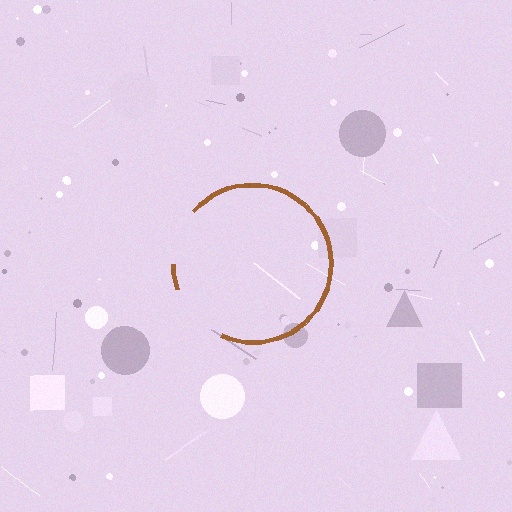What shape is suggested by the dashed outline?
The dashed outline suggests a circle.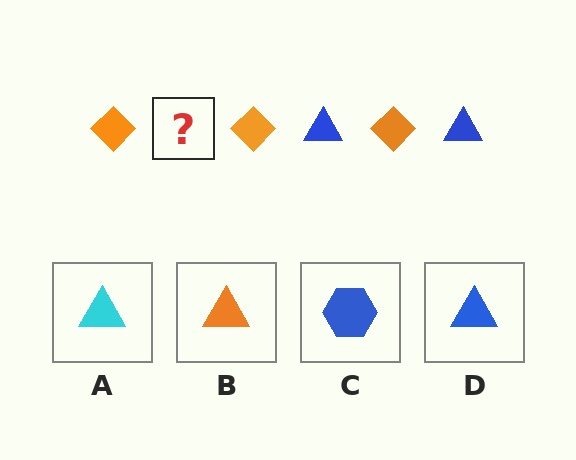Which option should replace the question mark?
Option D.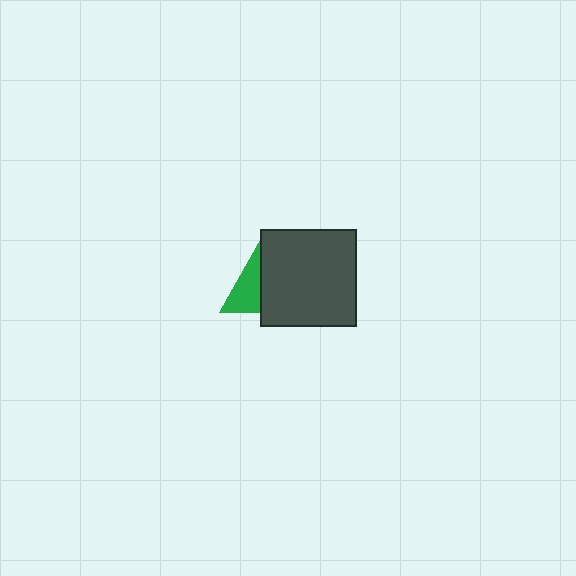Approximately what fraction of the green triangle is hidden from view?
Roughly 57% of the green triangle is hidden behind the dark gray rectangle.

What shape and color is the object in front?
The object in front is a dark gray rectangle.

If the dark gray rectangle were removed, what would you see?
You would see the complete green triangle.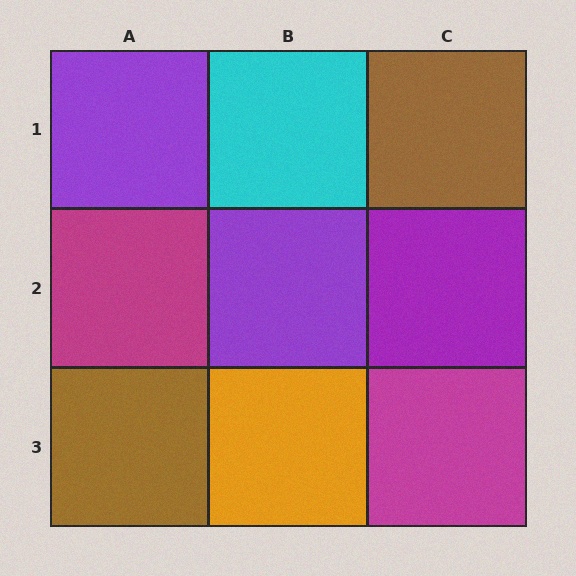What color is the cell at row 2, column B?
Purple.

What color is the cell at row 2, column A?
Magenta.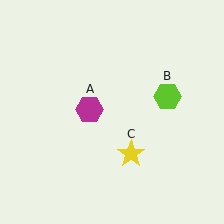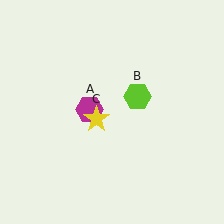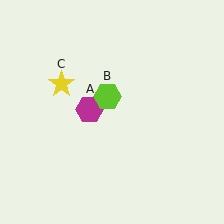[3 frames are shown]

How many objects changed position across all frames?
2 objects changed position: lime hexagon (object B), yellow star (object C).